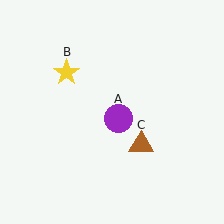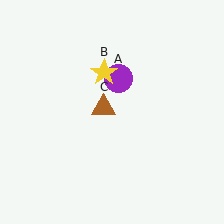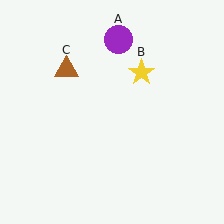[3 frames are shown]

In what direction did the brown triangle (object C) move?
The brown triangle (object C) moved up and to the left.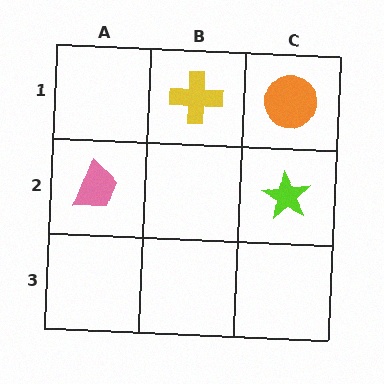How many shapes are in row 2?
2 shapes.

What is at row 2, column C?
A lime star.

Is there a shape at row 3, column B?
No, that cell is empty.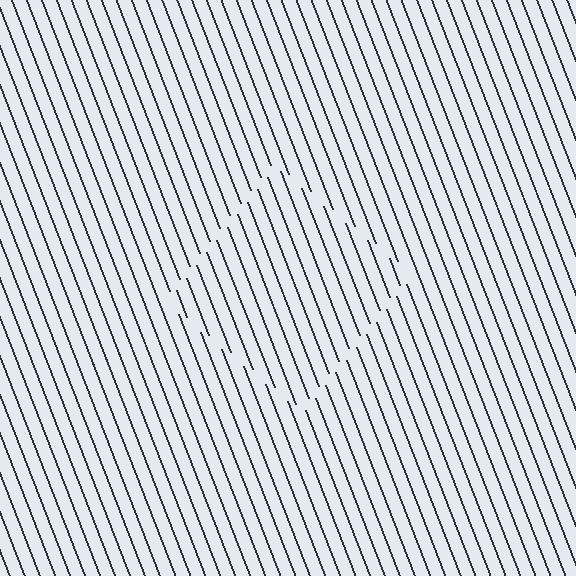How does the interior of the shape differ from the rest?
The interior of the shape contains the same grating, shifted by half a period — the contour is defined by the phase discontinuity where line-ends from the inner and outer gratings abut.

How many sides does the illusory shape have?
4 sides — the line-ends trace a square.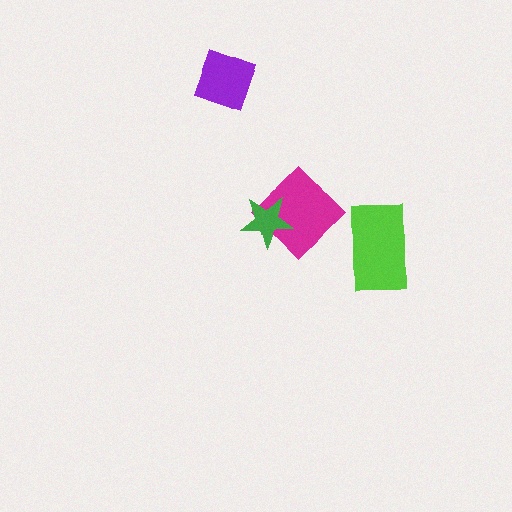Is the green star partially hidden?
No, no other shape covers it.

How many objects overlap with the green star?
1 object overlaps with the green star.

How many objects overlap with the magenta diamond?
1 object overlaps with the magenta diamond.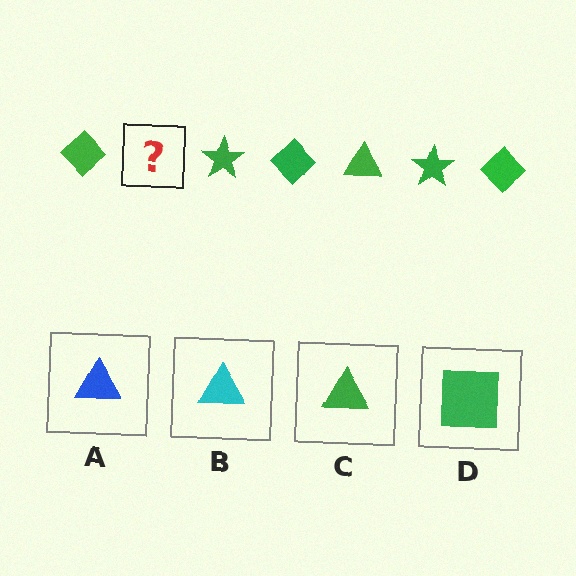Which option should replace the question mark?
Option C.